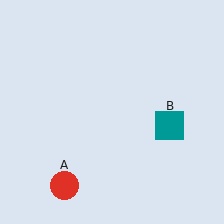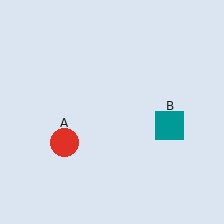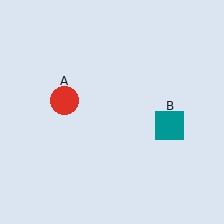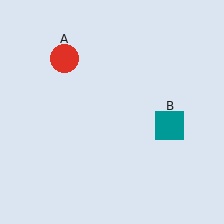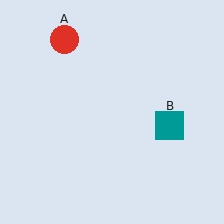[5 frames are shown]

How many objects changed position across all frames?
1 object changed position: red circle (object A).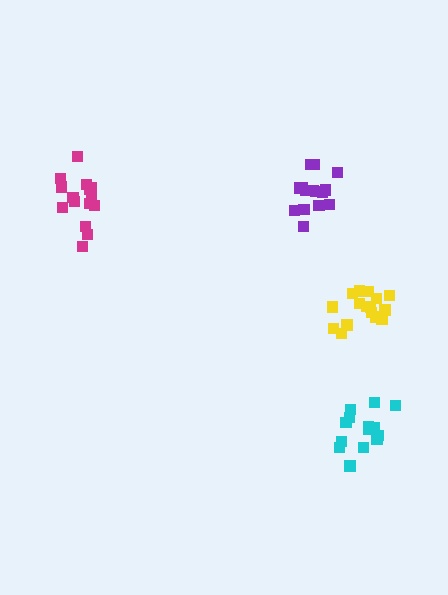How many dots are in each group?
Group 1: 14 dots, Group 2: 15 dots, Group 3: 16 dots, Group 4: 15 dots (60 total).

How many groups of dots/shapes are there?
There are 4 groups.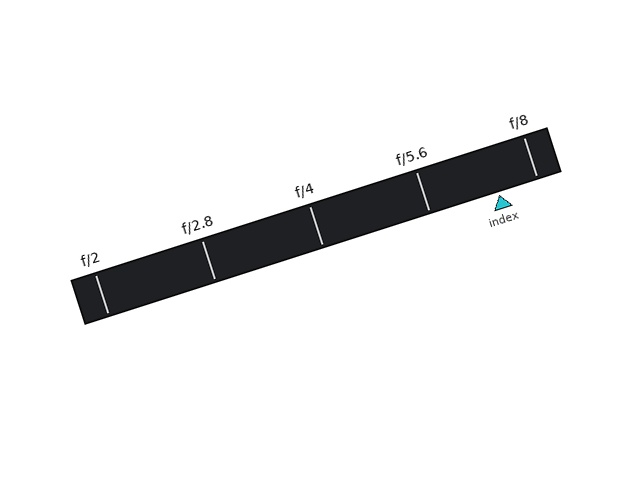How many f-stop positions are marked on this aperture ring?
There are 5 f-stop positions marked.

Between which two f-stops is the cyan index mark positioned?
The index mark is between f/5.6 and f/8.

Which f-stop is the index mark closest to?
The index mark is closest to f/8.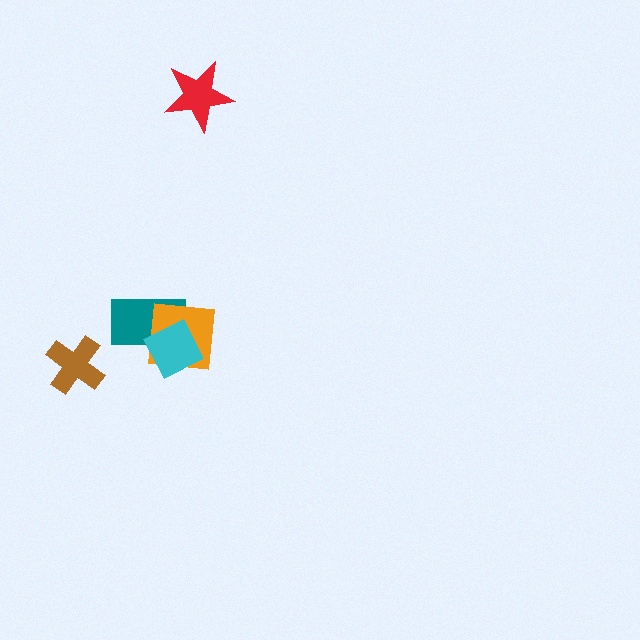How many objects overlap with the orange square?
2 objects overlap with the orange square.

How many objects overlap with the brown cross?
0 objects overlap with the brown cross.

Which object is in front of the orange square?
The cyan diamond is in front of the orange square.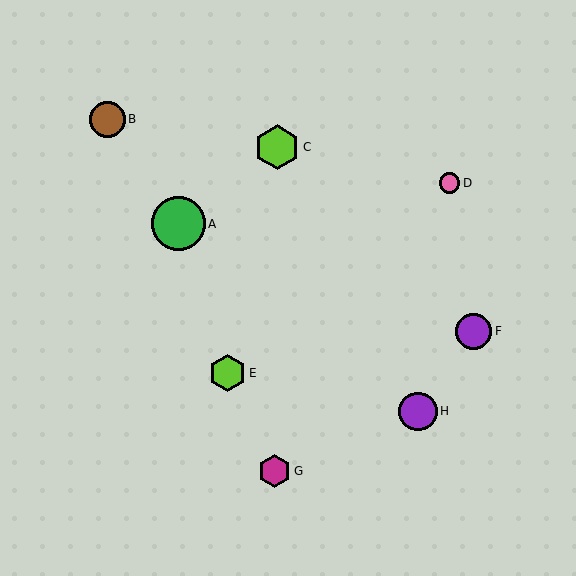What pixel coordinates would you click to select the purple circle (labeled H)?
Click at (418, 411) to select the purple circle H.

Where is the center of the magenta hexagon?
The center of the magenta hexagon is at (274, 471).